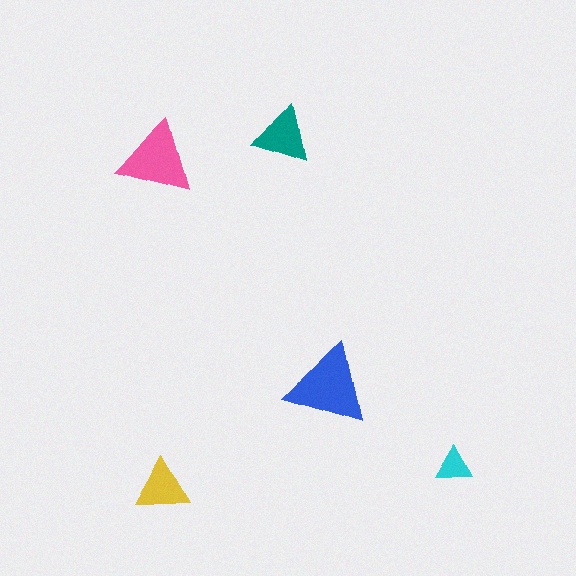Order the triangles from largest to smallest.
the blue one, the pink one, the teal one, the yellow one, the cyan one.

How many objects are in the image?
There are 5 objects in the image.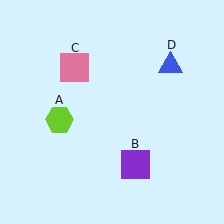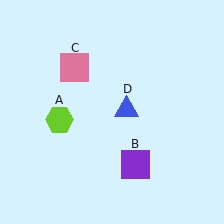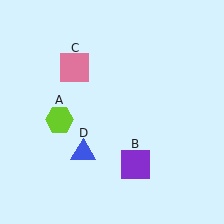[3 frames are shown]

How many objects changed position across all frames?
1 object changed position: blue triangle (object D).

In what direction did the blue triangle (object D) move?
The blue triangle (object D) moved down and to the left.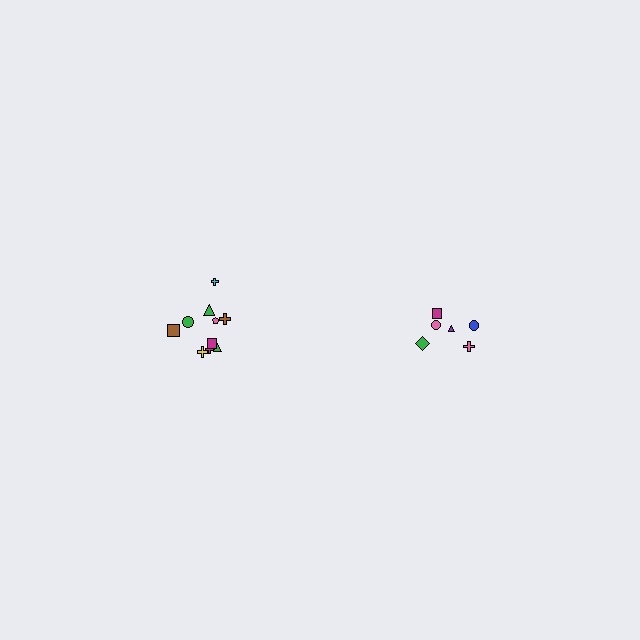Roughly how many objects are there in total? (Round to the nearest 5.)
Roughly 15 objects in total.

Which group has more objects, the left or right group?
The left group.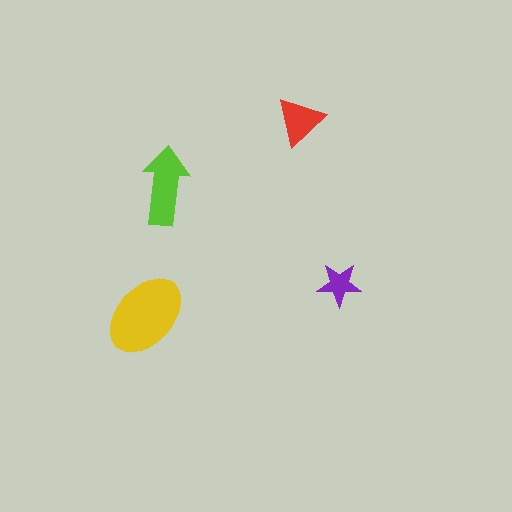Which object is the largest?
The yellow ellipse.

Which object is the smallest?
The purple star.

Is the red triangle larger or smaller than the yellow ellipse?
Smaller.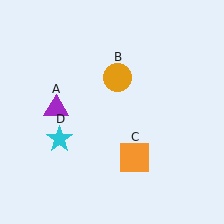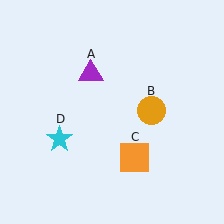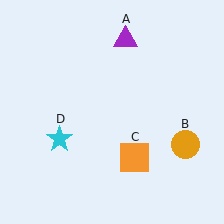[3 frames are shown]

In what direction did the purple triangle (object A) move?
The purple triangle (object A) moved up and to the right.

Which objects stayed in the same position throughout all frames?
Orange square (object C) and cyan star (object D) remained stationary.